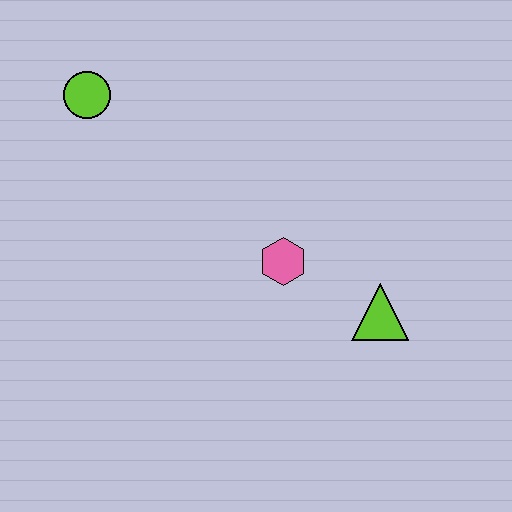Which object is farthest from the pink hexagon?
The lime circle is farthest from the pink hexagon.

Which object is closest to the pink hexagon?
The lime triangle is closest to the pink hexagon.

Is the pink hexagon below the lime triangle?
No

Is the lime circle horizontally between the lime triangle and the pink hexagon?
No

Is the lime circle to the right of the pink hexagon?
No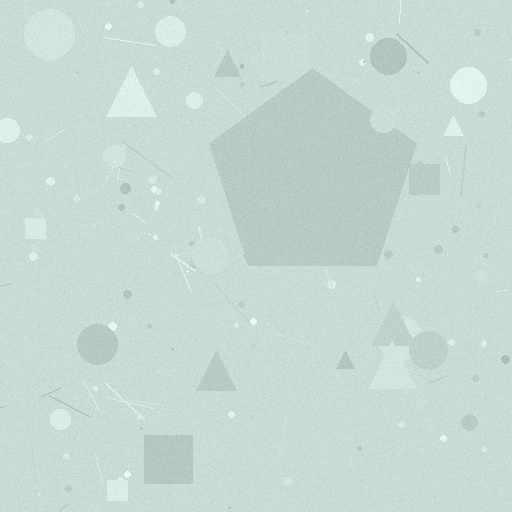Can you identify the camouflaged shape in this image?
The camouflaged shape is a pentagon.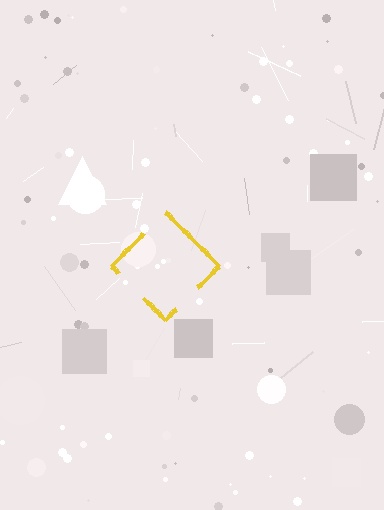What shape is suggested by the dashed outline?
The dashed outline suggests a diamond.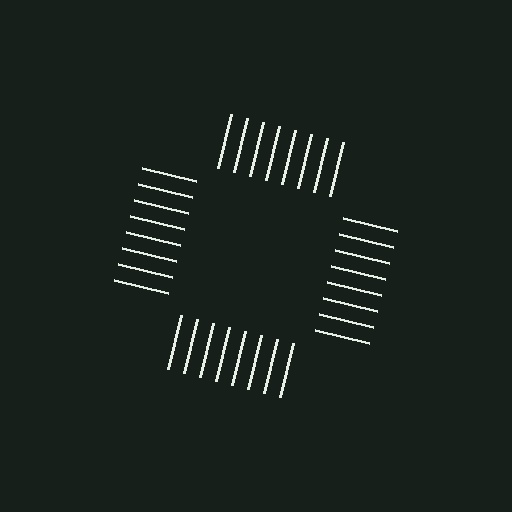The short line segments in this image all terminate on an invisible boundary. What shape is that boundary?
An illusory square — the line segments terminate on its edges but no continuous stroke is drawn.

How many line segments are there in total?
32 — 8 along each of the 4 edges.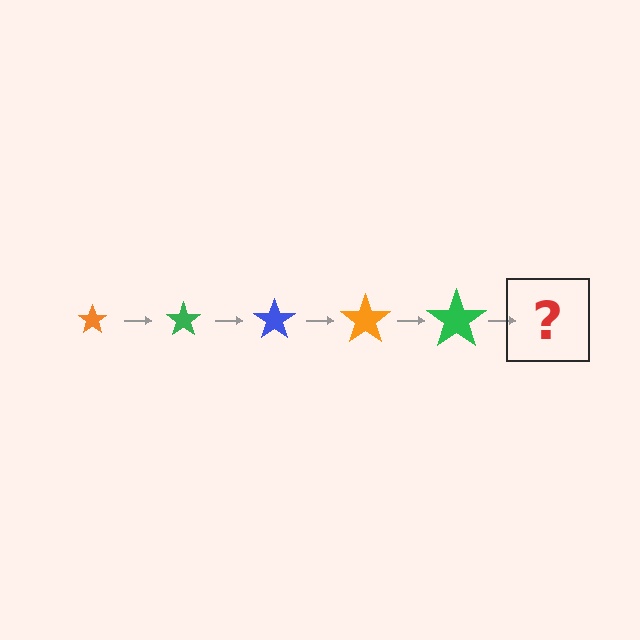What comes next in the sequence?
The next element should be a blue star, larger than the previous one.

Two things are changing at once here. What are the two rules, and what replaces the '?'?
The two rules are that the star grows larger each step and the color cycles through orange, green, and blue. The '?' should be a blue star, larger than the previous one.